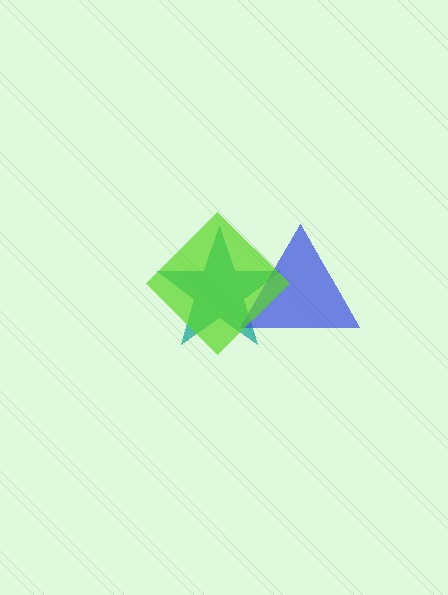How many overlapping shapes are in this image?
There are 3 overlapping shapes in the image.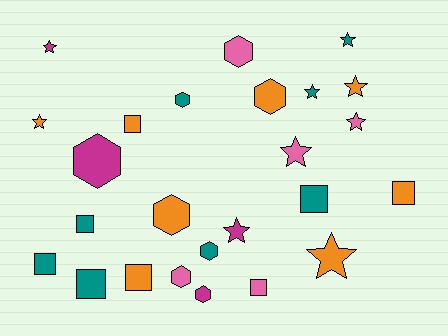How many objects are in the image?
There are 25 objects.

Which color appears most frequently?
Orange, with 8 objects.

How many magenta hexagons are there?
There are 2 magenta hexagons.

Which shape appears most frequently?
Star, with 9 objects.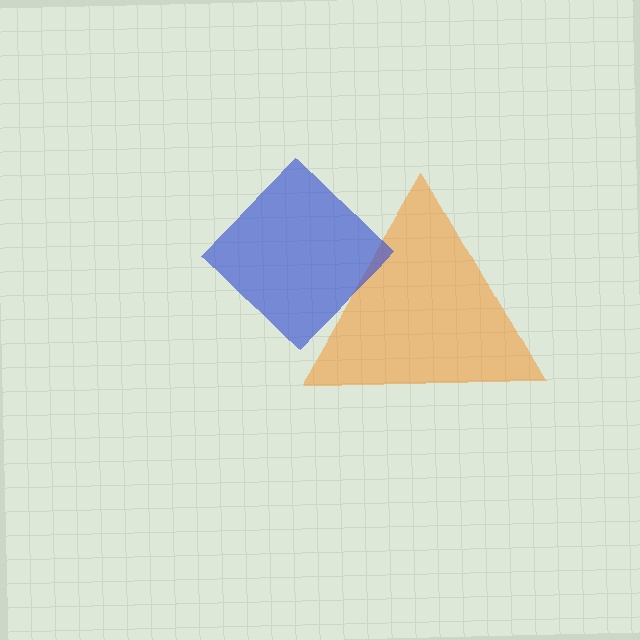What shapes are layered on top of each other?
The layered shapes are: an orange triangle, a blue diamond.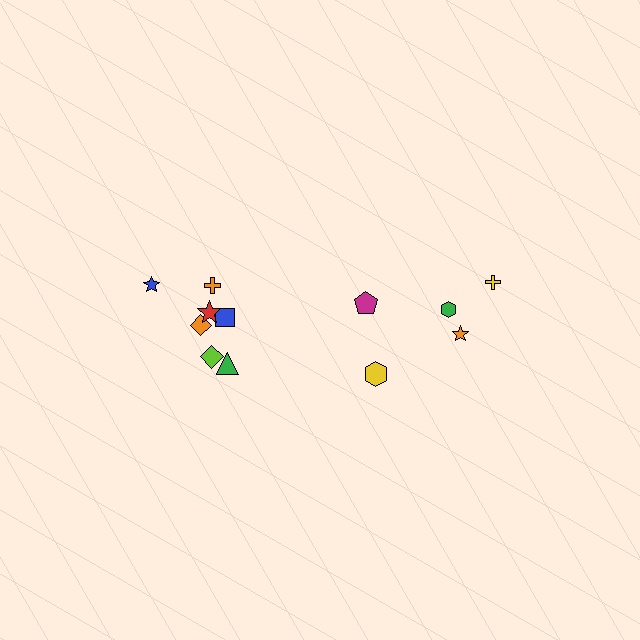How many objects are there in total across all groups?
There are 12 objects.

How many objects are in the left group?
There are 7 objects.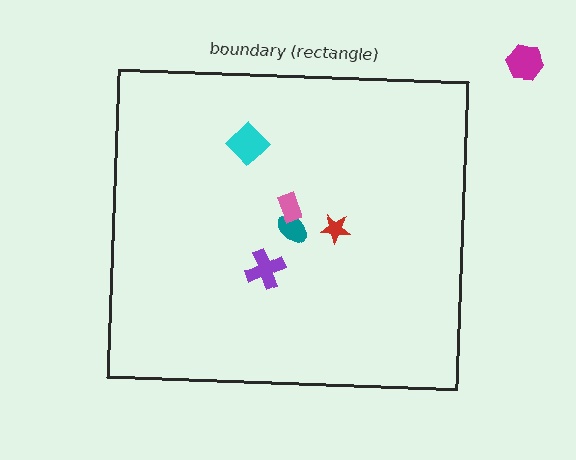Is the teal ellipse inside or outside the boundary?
Inside.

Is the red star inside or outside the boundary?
Inside.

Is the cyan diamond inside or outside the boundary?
Inside.